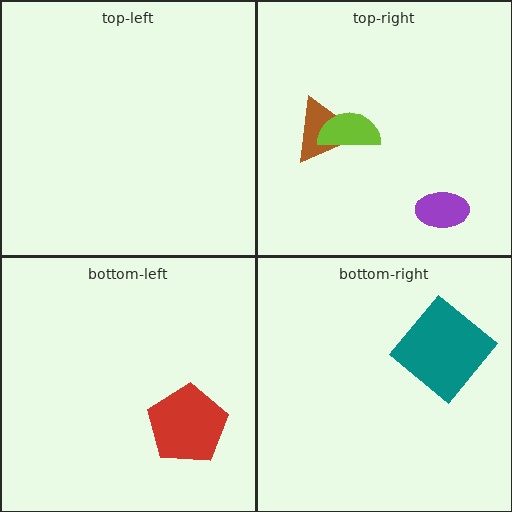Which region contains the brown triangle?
The top-right region.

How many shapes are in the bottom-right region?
1.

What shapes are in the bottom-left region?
The red pentagon.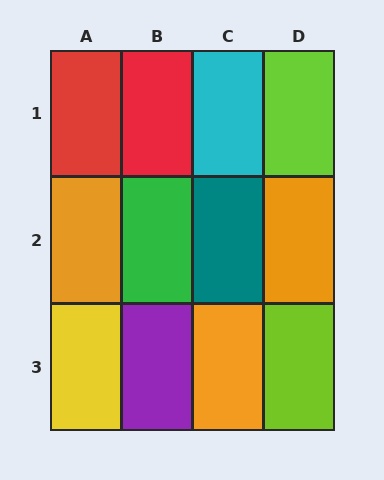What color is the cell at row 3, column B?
Purple.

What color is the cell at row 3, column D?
Lime.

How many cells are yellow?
1 cell is yellow.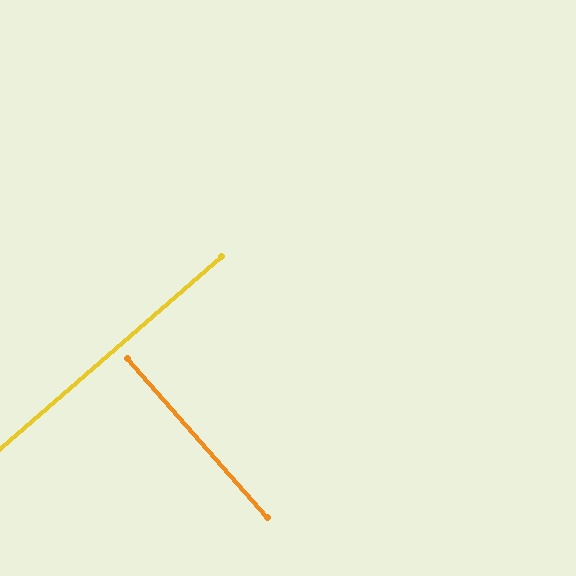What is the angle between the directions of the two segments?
Approximately 89 degrees.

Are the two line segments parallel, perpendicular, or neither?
Perpendicular — they meet at approximately 89°.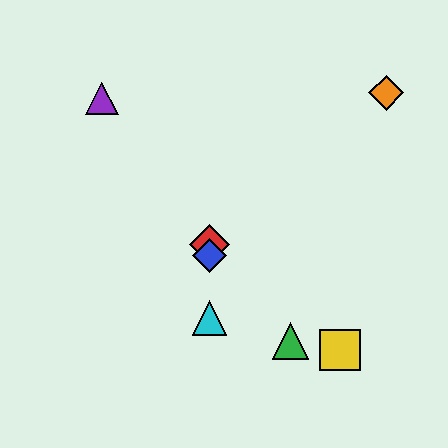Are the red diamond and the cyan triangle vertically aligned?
Yes, both are at x≈210.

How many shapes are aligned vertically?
3 shapes (the red diamond, the blue diamond, the cyan triangle) are aligned vertically.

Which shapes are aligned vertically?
The red diamond, the blue diamond, the cyan triangle are aligned vertically.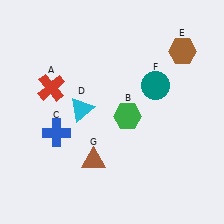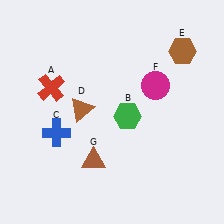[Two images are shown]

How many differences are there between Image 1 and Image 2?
There are 2 differences between the two images.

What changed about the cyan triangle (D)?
In Image 1, D is cyan. In Image 2, it changed to brown.